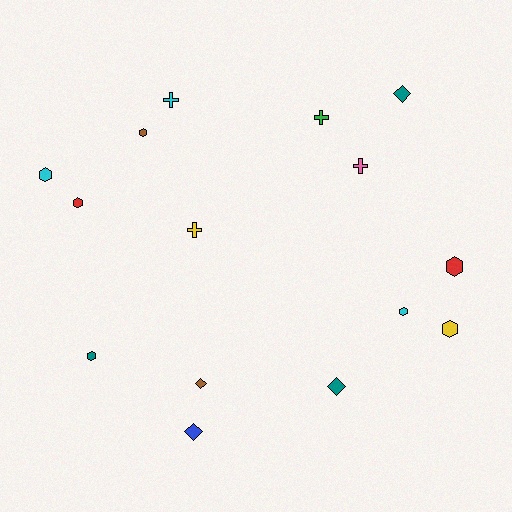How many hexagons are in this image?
There are 7 hexagons.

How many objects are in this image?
There are 15 objects.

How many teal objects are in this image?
There are 3 teal objects.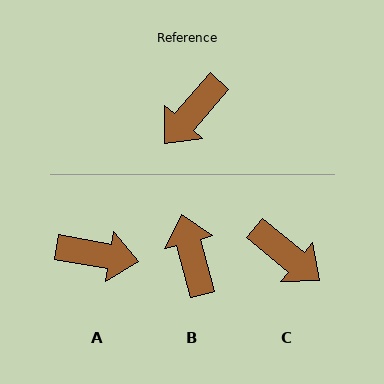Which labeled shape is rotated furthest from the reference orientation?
B, about 124 degrees away.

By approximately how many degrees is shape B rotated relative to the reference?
Approximately 124 degrees clockwise.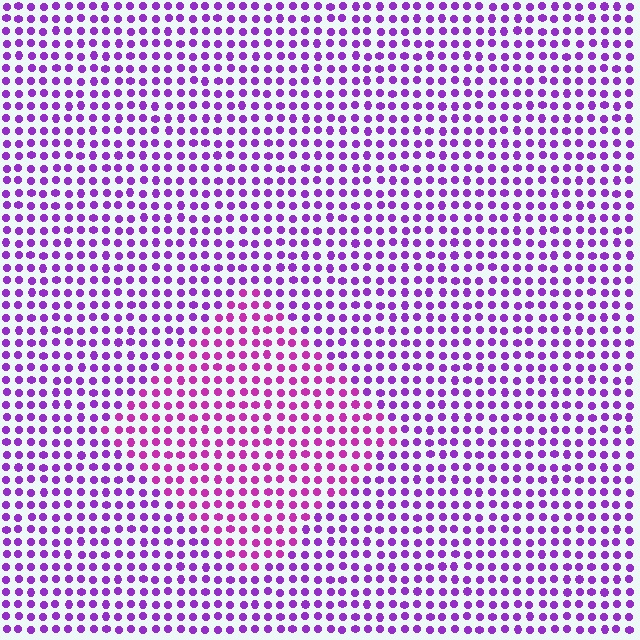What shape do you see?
I see a diamond.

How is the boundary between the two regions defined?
The boundary is defined purely by a slight shift in hue (about 29 degrees). Spacing, size, and orientation are identical on both sides.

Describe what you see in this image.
The image is filled with small purple elements in a uniform arrangement. A diamond-shaped region is visible where the elements are tinted to a slightly different hue, forming a subtle color boundary.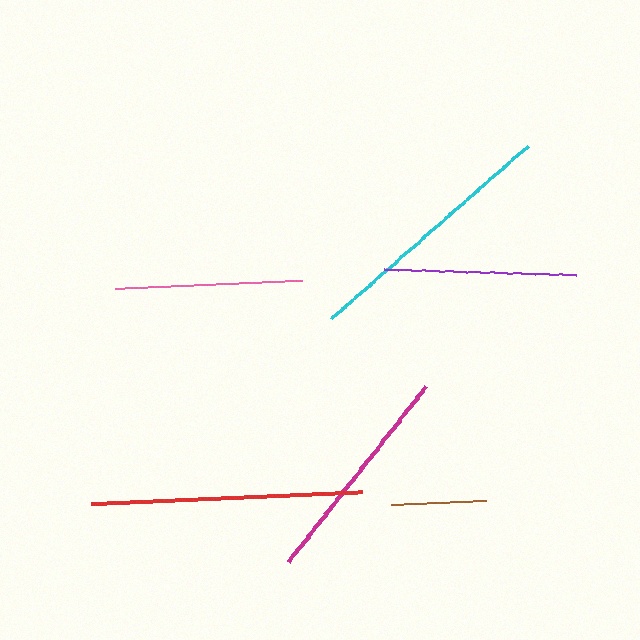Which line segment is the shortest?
The brown line is the shortest at approximately 94 pixels.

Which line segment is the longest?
The red line is the longest at approximately 271 pixels.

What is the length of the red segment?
The red segment is approximately 271 pixels long.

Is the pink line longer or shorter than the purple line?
The purple line is longer than the pink line.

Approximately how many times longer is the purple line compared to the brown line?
The purple line is approximately 2.0 times the length of the brown line.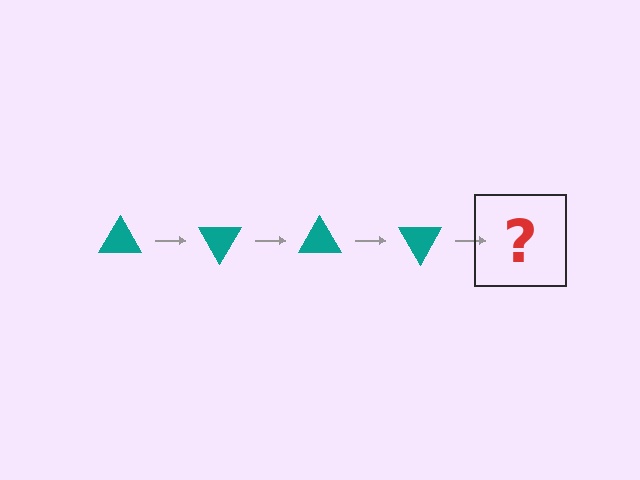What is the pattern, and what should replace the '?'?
The pattern is that the triangle rotates 60 degrees each step. The '?' should be a teal triangle rotated 240 degrees.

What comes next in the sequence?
The next element should be a teal triangle rotated 240 degrees.